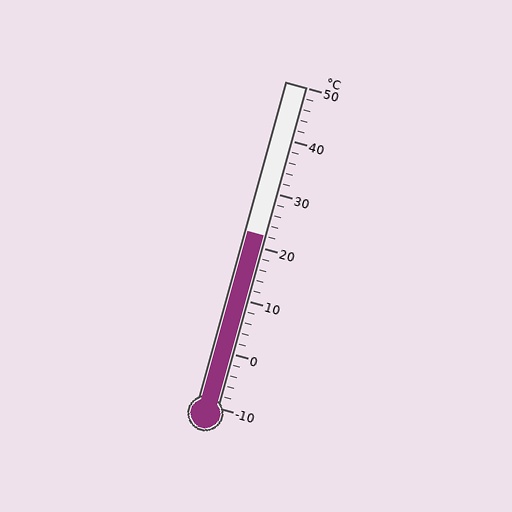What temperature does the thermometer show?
The thermometer shows approximately 22°C.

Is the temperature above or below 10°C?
The temperature is above 10°C.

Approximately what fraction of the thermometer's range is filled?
The thermometer is filled to approximately 55% of its range.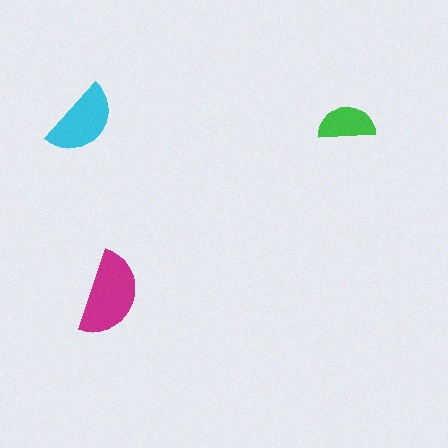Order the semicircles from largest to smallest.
the magenta one, the cyan one, the green one.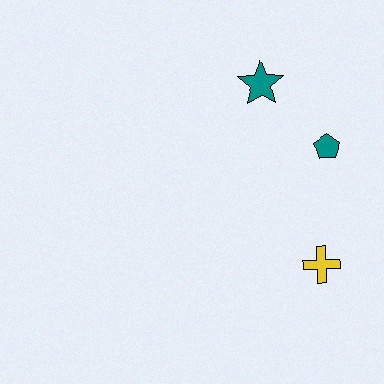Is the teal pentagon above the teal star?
No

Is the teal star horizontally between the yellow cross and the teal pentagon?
No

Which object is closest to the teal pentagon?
The teal star is closest to the teal pentagon.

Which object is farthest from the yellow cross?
The teal star is farthest from the yellow cross.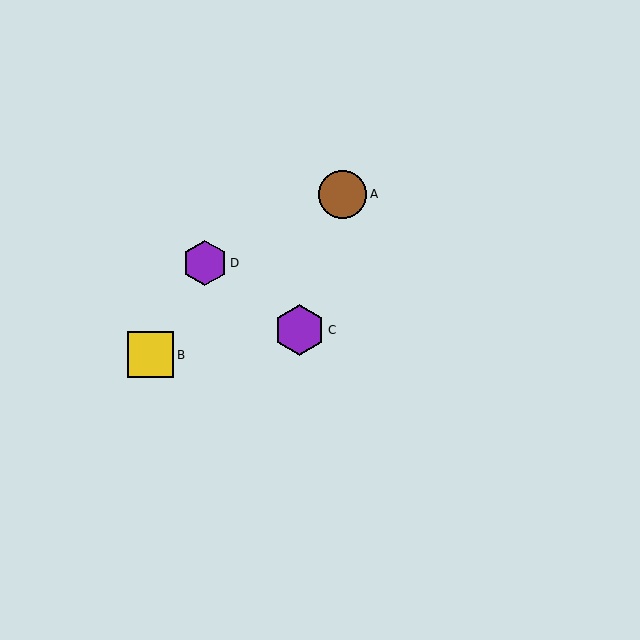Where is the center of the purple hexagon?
The center of the purple hexagon is at (299, 330).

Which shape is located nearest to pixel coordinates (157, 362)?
The yellow square (labeled B) at (151, 355) is nearest to that location.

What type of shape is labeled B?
Shape B is a yellow square.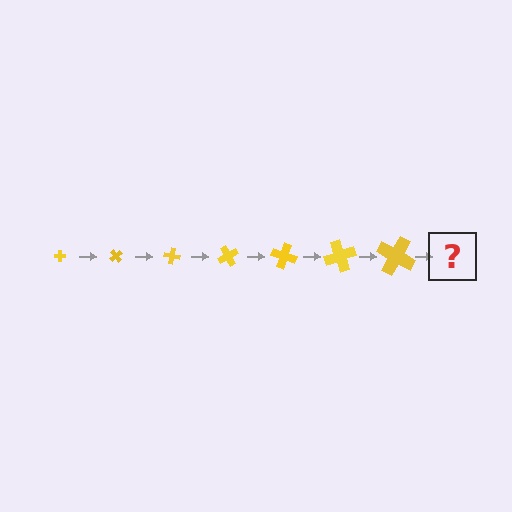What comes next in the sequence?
The next element should be a cross, larger than the previous one and rotated 350 degrees from the start.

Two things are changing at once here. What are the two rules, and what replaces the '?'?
The two rules are that the cross grows larger each step and it rotates 50 degrees each step. The '?' should be a cross, larger than the previous one and rotated 350 degrees from the start.